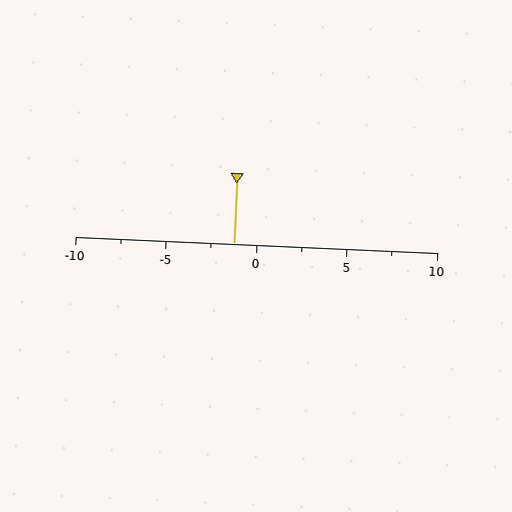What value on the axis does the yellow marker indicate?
The marker indicates approximately -1.2.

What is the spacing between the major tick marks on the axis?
The major ticks are spaced 5 apart.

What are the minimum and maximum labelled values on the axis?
The axis runs from -10 to 10.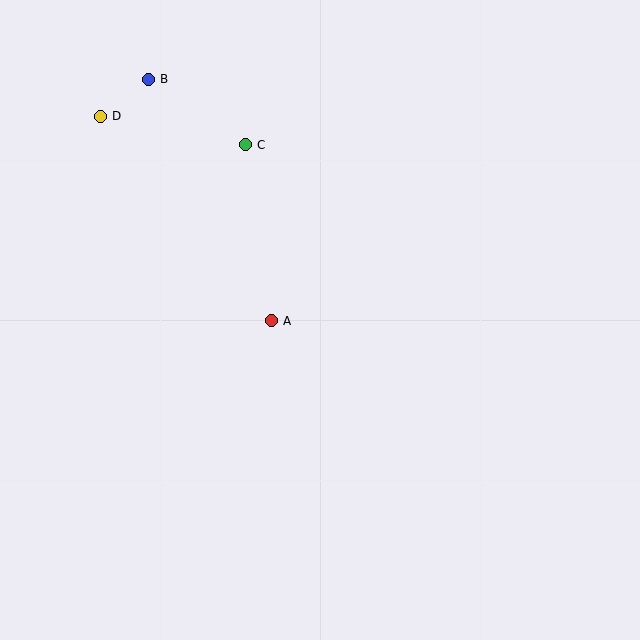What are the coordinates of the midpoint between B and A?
The midpoint between B and A is at (210, 200).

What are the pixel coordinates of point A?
Point A is at (271, 321).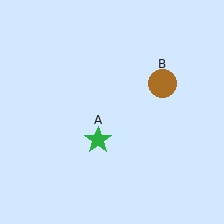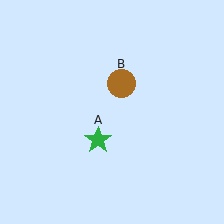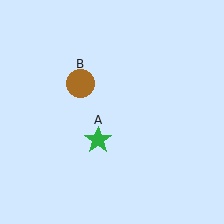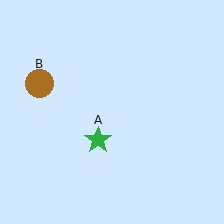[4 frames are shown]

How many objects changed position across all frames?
1 object changed position: brown circle (object B).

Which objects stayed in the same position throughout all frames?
Green star (object A) remained stationary.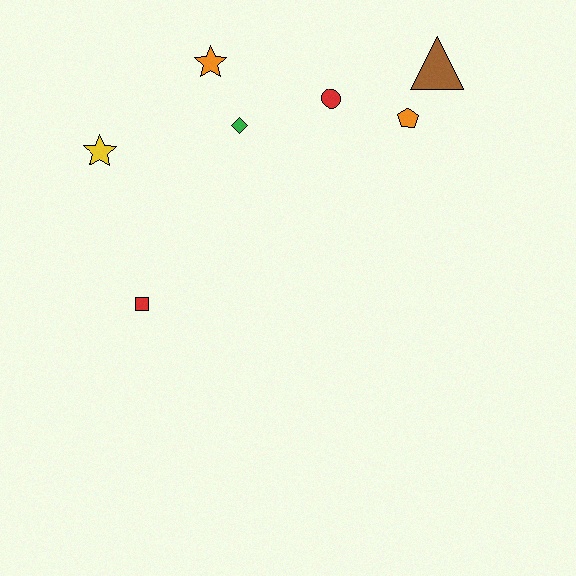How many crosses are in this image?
There are no crosses.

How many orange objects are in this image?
There are 2 orange objects.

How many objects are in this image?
There are 7 objects.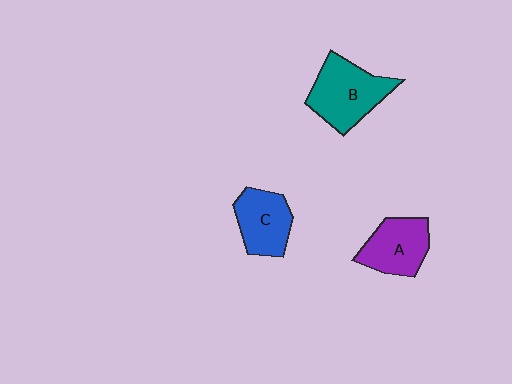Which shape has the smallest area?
Shape C (blue).